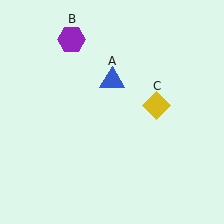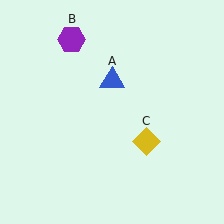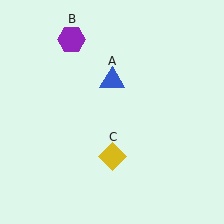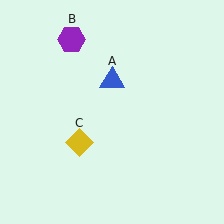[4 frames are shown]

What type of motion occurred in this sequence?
The yellow diamond (object C) rotated clockwise around the center of the scene.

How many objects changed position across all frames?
1 object changed position: yellow diamond (object C).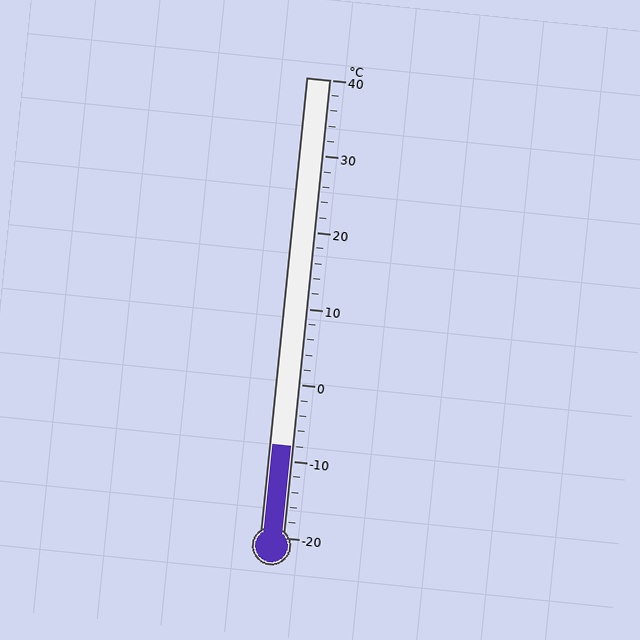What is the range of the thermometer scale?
The thermometer scale ranges from -20°C to 40°C.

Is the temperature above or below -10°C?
The temperature is above -10°C.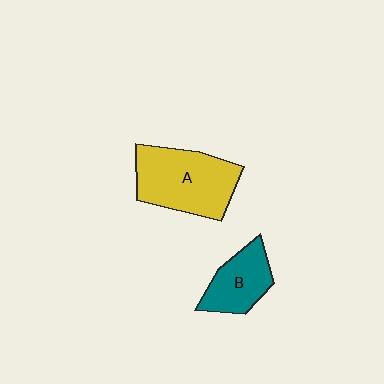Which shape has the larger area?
Shape A (yellow).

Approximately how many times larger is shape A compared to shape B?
Approximately 1.7 times.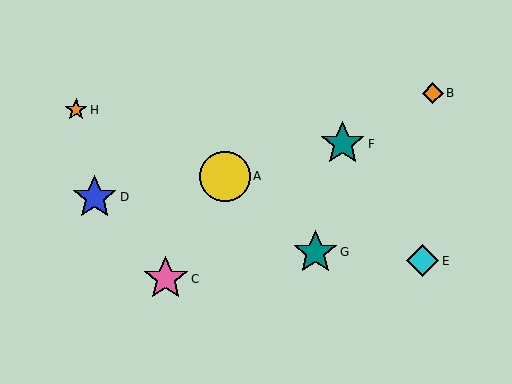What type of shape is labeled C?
Shape C is a pink star.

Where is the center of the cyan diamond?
The center of the cyan diamond is at (423, 261).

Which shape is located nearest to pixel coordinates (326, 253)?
The teal star (labeled G) at (315, 252) is nearest to that location.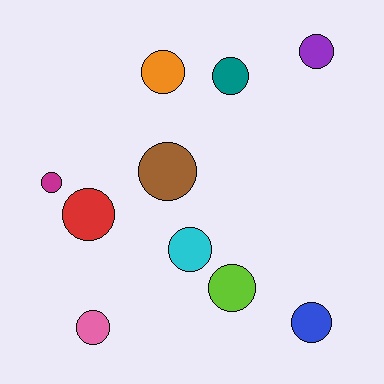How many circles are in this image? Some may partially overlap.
There are 10 circles.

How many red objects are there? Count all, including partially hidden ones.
There is 1 red object.